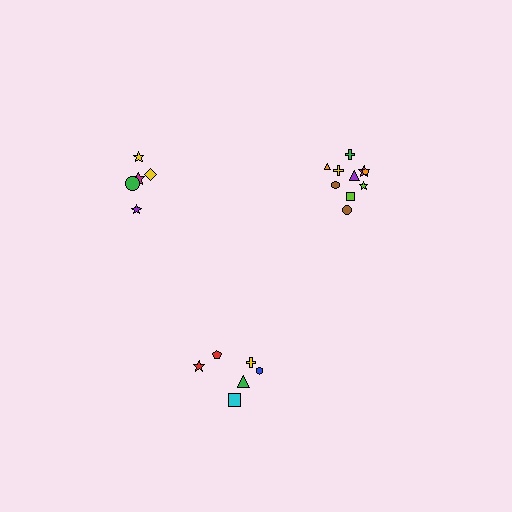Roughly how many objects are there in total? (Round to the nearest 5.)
Roughly 20 objects in total.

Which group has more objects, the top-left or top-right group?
The top-right group.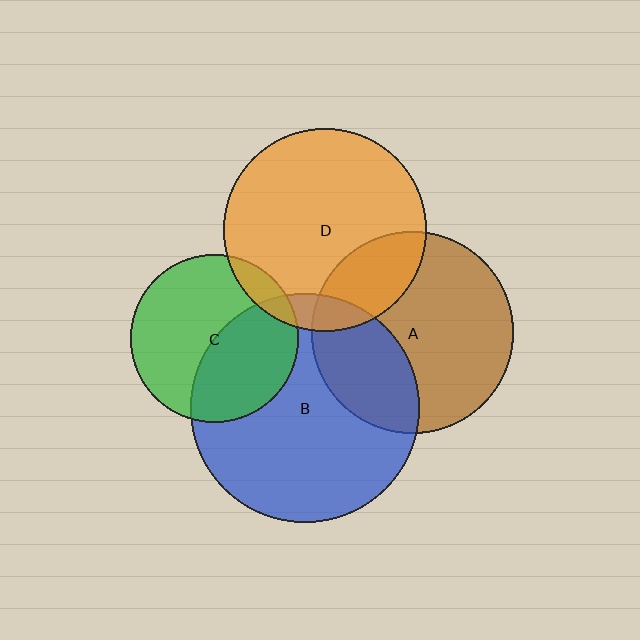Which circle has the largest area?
Circle B (blue).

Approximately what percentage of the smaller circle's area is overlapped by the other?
Approximately 10%.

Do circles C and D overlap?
Yes.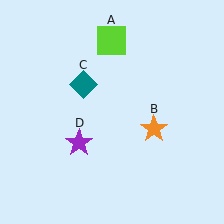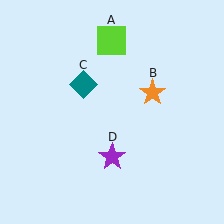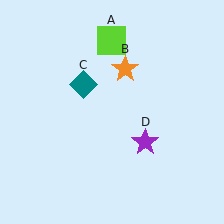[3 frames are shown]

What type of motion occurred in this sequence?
The orange star (object B), purple star (object D) rotated counterclockwise around the center of the scene.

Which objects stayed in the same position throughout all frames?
Lime square (object A) and teal diamond (object C) remained stationary.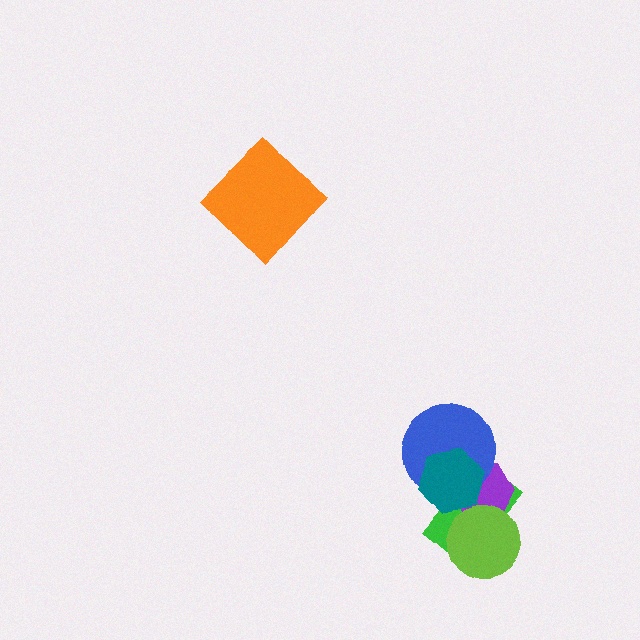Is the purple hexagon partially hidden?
Yes, it is partially covered by another shape.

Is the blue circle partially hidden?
Yes, it is partially covered by another shape.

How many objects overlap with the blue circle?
3 objects overlap with the blue circle.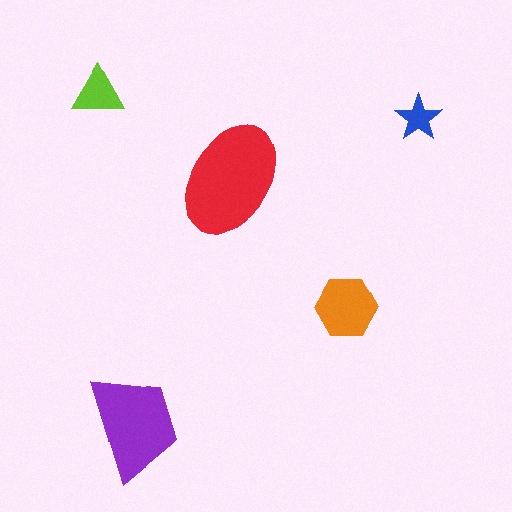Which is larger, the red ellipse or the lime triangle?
The red ellipse.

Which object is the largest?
The red ellipse.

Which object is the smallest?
The blue star.